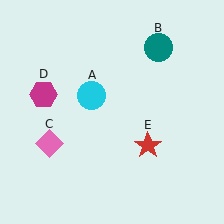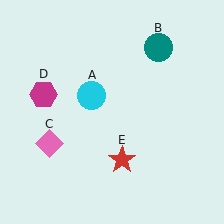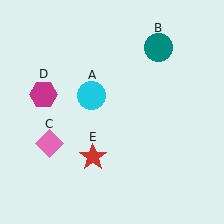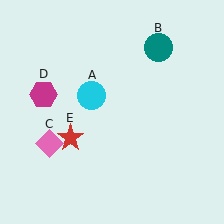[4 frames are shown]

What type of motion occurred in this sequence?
The red star (object E) rotated clockwise around the center of the scene.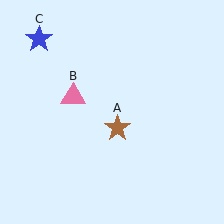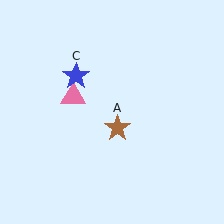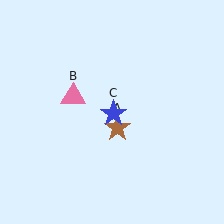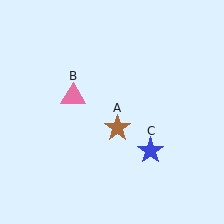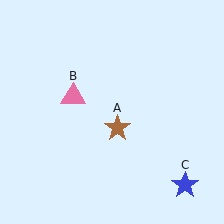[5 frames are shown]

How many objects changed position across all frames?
1 object changed position: blue star (object C).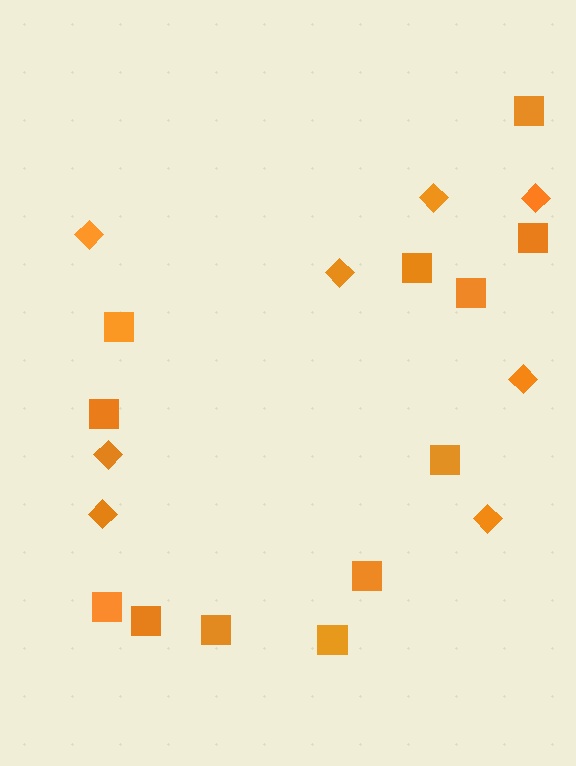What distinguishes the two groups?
There are 2 groups: one group of diamonds (8) and one group of squares (12).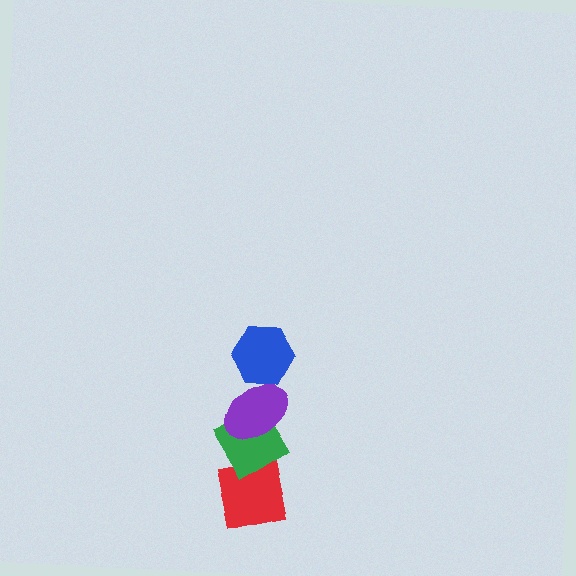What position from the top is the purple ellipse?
The purple ellipse is 2nd from the top.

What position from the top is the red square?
The red square is 4th from the top.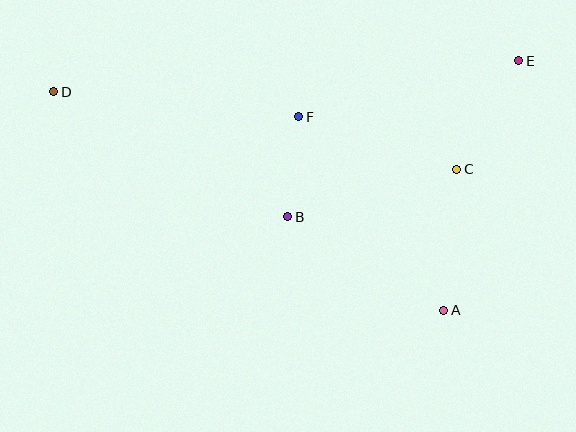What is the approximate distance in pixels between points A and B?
The distance between A and B is approximately 182 pixels.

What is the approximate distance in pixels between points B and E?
The distance between B and E is approximately 279 pixels.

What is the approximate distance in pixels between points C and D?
The distance between C and D is approximately 410 pixels.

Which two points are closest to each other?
Points B and F are closest to each other.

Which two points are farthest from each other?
Points D and E are farthest from each other.